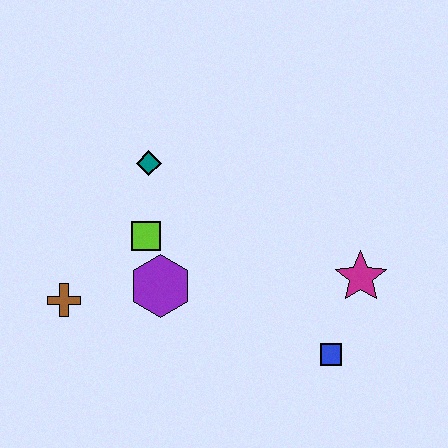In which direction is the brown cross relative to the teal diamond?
The brown cross is below the teal diamond.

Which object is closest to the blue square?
The magenta star is closest to the blue square.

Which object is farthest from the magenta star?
The brown cross is farthest from the magenta star.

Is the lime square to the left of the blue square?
Yes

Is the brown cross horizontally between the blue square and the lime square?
No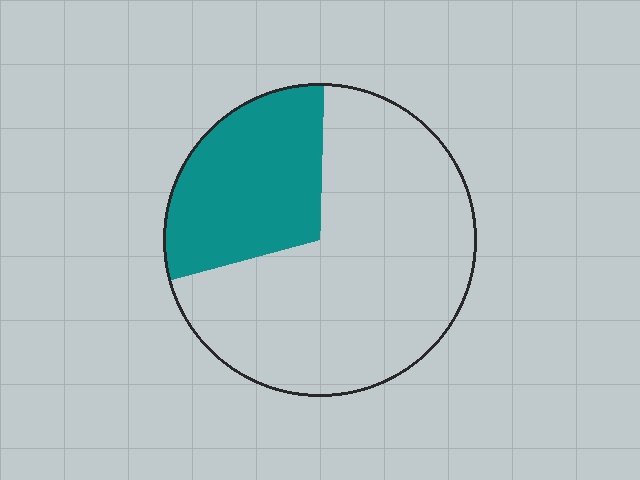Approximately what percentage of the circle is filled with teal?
Approximately 30%.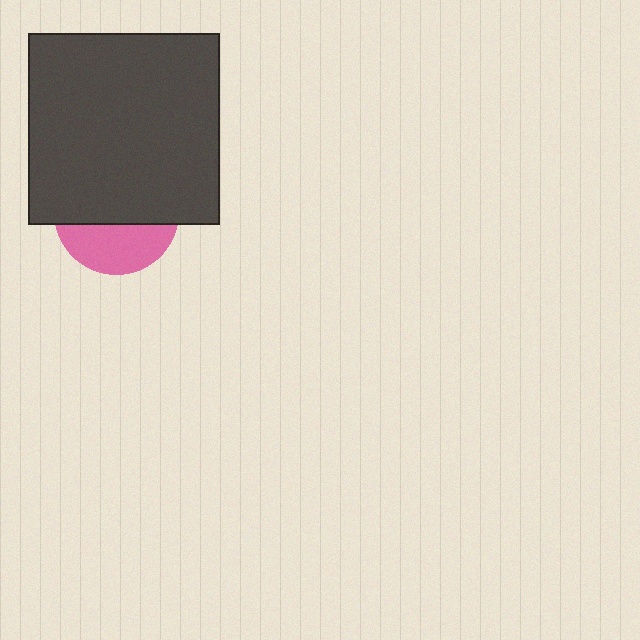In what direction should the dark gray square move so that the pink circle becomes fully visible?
The dark gray square should move up. That is the shortest direction to clear the overlap and leave the pink circle fully visible.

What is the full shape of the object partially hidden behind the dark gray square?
The partially hidden object is a pink circle.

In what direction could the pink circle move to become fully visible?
The pink circle could move down. That would shift it out from behind the dark gray square entirely.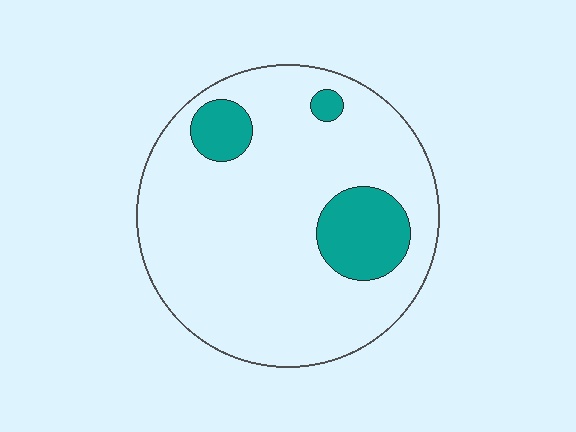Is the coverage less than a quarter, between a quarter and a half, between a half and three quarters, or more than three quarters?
Less than a quarter.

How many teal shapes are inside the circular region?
3.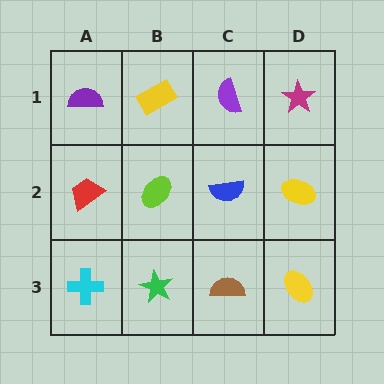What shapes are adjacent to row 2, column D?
A magenta star (row 1, column D), a yellow ellipse (row 3, column D), a blue semicircle (row 2, column C).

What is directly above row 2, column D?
A magenta star.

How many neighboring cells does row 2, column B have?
4.